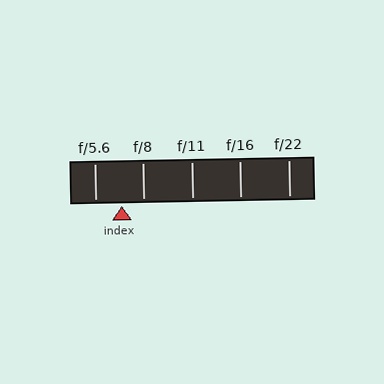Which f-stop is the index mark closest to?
The index mark is closest to f/8.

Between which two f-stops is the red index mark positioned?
The index mark is between f/5.6 and f/8.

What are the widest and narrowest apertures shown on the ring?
The widest aperture shown is f/5.6 and the narrowest is f/22.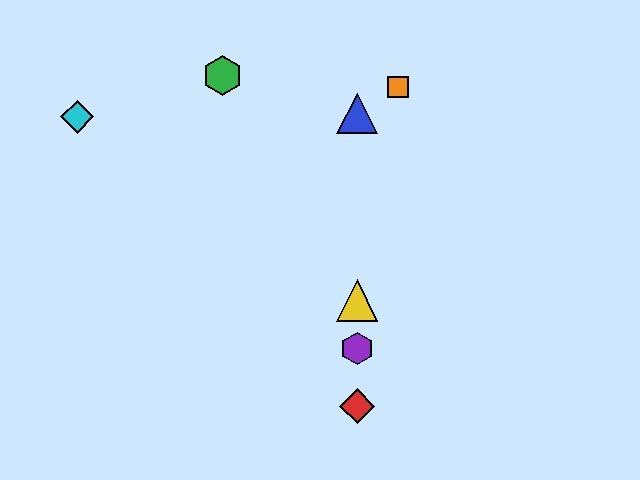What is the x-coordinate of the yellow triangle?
The yellow triangle is at x≈357.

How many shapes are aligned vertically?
4 shapes (the red diamond, the blue triangle, the yellow triangle, the purple hexagon) are aligned vertically.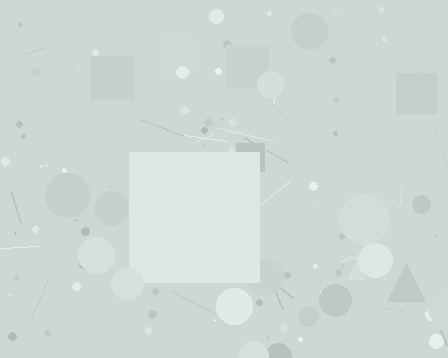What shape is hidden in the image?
A square is hidden in the image.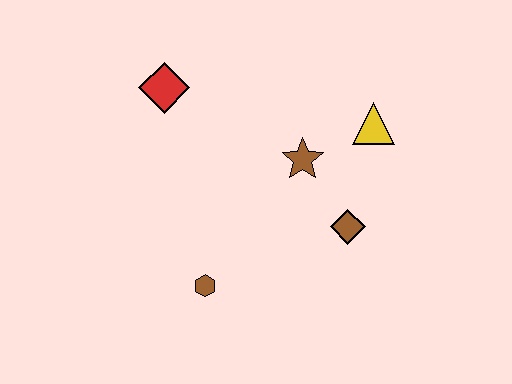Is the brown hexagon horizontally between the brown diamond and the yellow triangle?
No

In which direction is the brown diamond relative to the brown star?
The brown diamond is below the brown star.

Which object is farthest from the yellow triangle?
The brown hexagon is farthest from the yellow triangle.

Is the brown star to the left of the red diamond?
No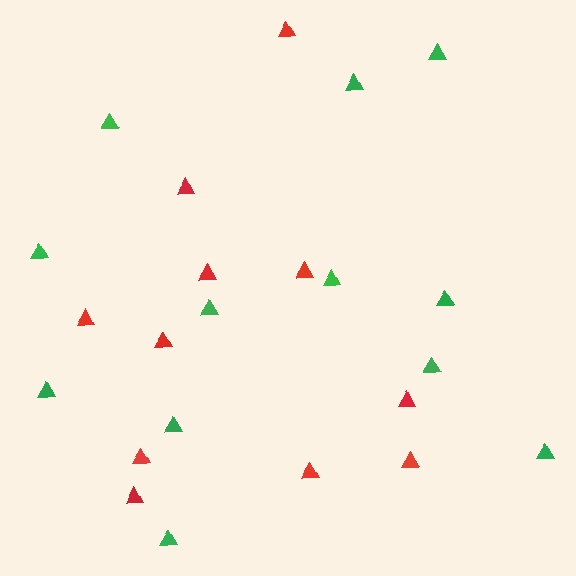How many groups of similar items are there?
There are 2 groups: one group of green triangles (12) and one group of red triangles (11).